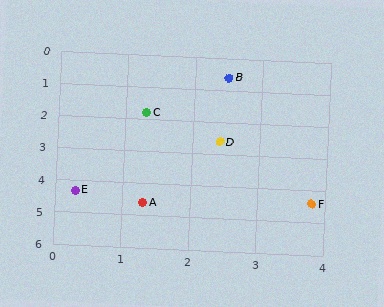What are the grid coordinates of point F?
Point F is at approximately (3.8, 4.4).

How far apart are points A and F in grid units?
Points A and F are about 2.5 grid units apart.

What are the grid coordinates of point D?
Point D is at approximately (2.4, 2.6).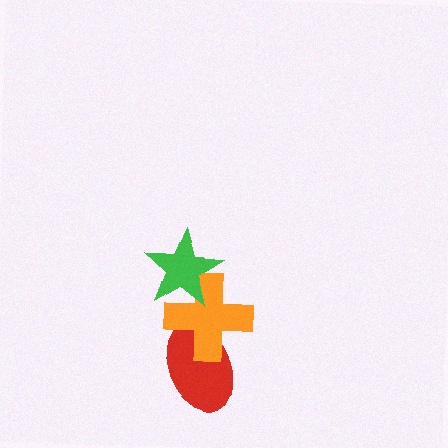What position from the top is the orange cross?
The orange cross is 2nd from the top.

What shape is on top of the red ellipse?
The orange cross is on top of the red ellipse.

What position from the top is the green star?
The green star is 1st from the top.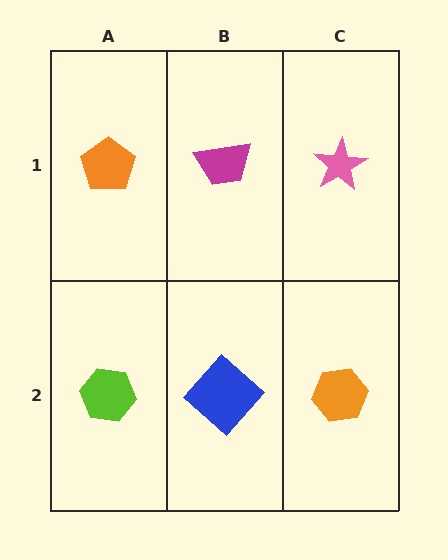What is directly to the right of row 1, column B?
A pink star.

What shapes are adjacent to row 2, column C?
A pink star (row 1, column C), a blue diamond (row 2, column B).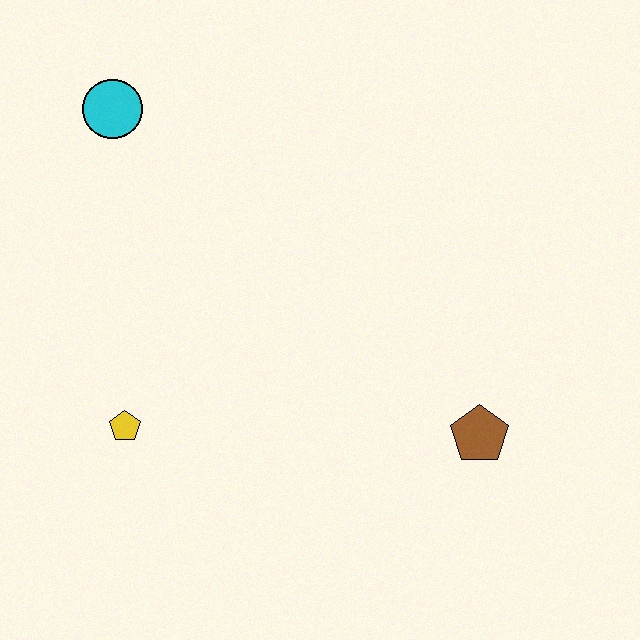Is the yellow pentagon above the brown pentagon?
Yes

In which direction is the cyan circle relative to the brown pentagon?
The cyan circle is to the left of the brown pentagon.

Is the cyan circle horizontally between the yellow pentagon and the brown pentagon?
No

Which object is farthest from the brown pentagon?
The cyan circle is farthest from the brown pentagon.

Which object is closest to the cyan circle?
The yellow pentagon is closest to the cyan circle.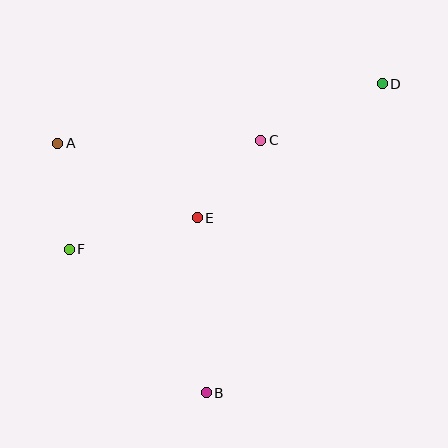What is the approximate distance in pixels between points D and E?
The distance between D and E is approximately 228 pixels.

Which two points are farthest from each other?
Points B and D are farthest from each other.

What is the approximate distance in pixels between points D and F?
The distance between D and F is approximately 354 pixels.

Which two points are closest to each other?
Points C and E are closest to each other.